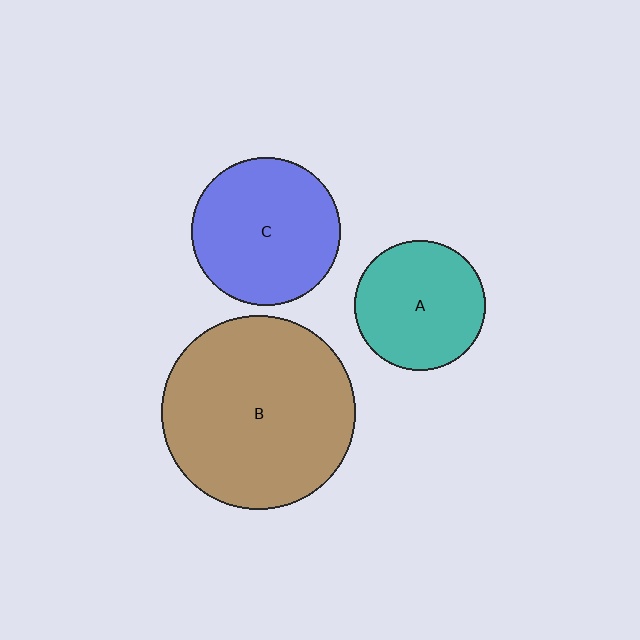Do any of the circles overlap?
No, none of the circles overlap.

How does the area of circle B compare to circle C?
Approximately 1.7 times.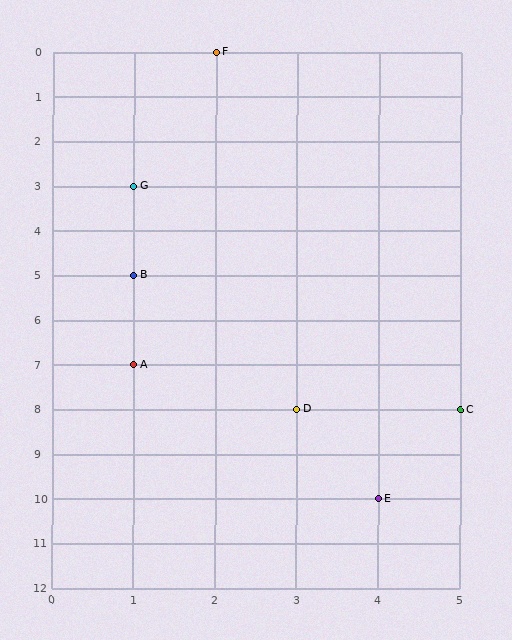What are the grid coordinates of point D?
Point D is at grid coordinates (3, 8).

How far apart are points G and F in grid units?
Points G and F are 1 column and 3 rows apart (about 3.2 grid units diagonally).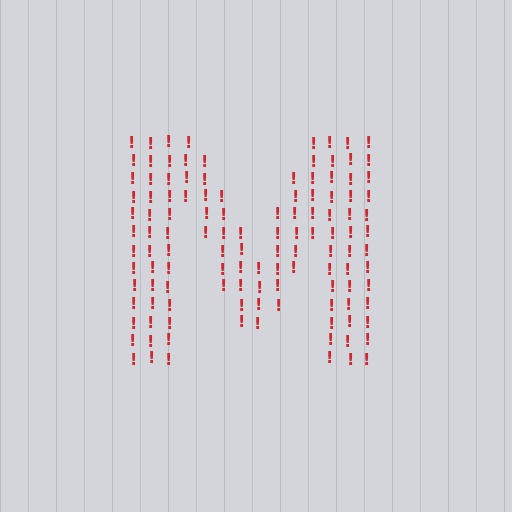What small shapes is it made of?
It is made of small exclamation marks.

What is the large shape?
The large shape is the letter M.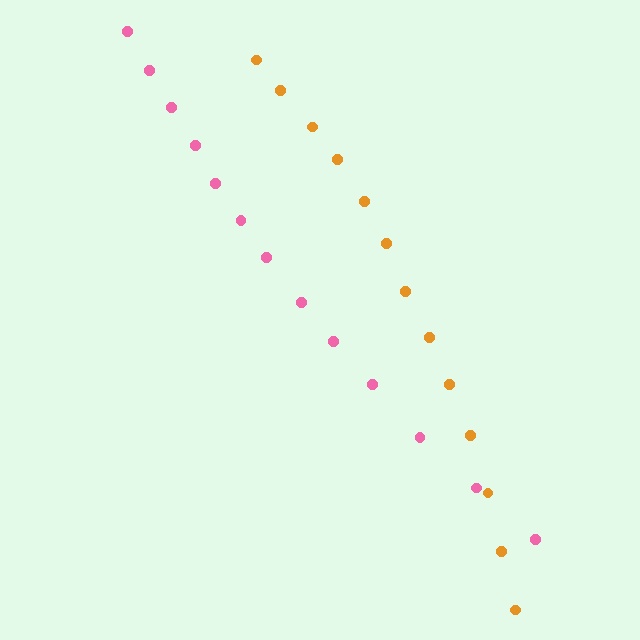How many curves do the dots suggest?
There are 2 distinct paths.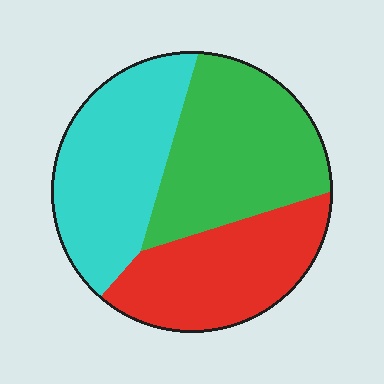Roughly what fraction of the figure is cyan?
Cyan covers about 35% of the figure.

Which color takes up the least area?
Red, at roughly 30%.